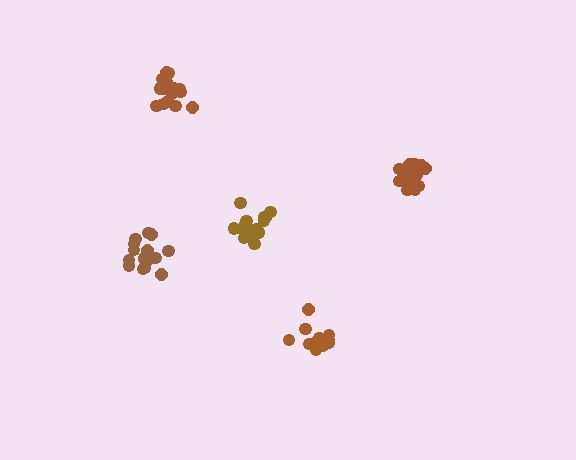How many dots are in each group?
Group 1: 14 dots, Group 2: 15 dots, Group 3: 17 dots, Group 4: 15 dots, Group 5: 17 dots (78 total).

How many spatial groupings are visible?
There are 5 spatial groupings.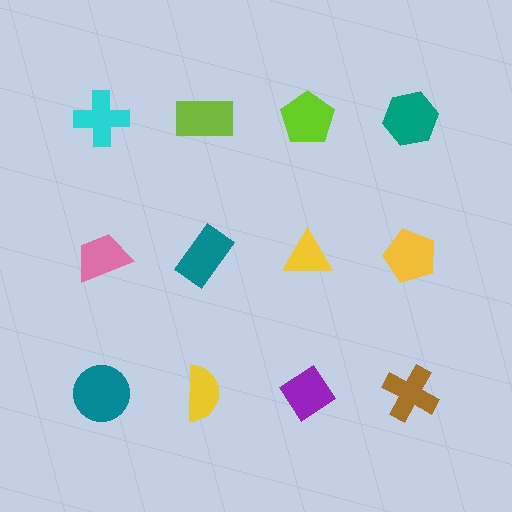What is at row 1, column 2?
A lime rectangle.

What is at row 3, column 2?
A yellow semicircle.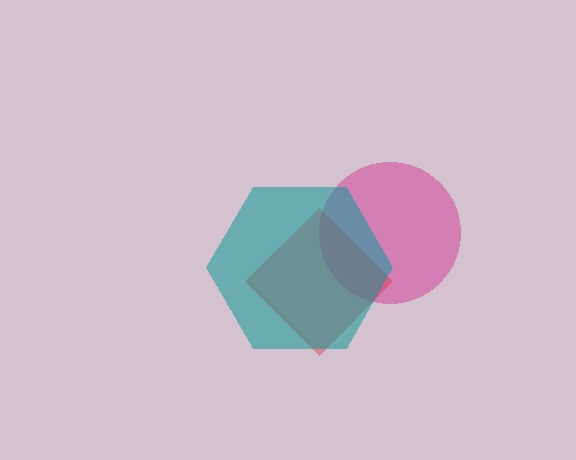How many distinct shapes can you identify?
There are 3 distinct shapes: a magenta circle, a red diamond, a teal hexagon.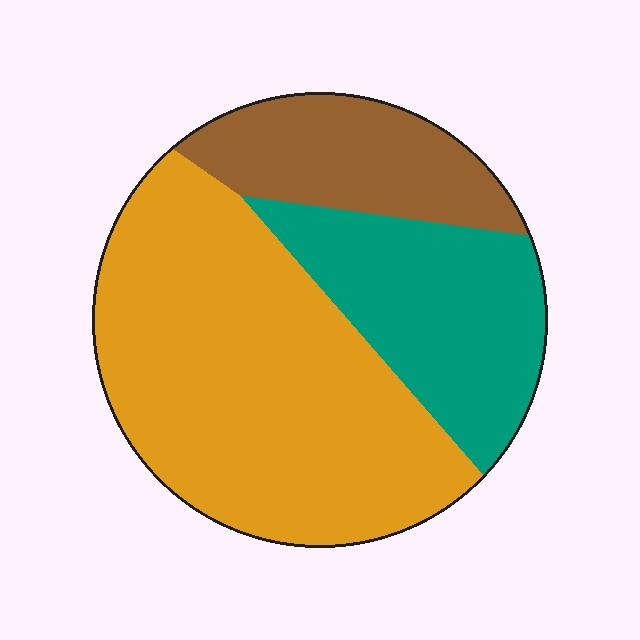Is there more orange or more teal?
Orange.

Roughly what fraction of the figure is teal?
Teal takes up between a sixth and a third of the figure.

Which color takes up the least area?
Brown, at roughly 20%.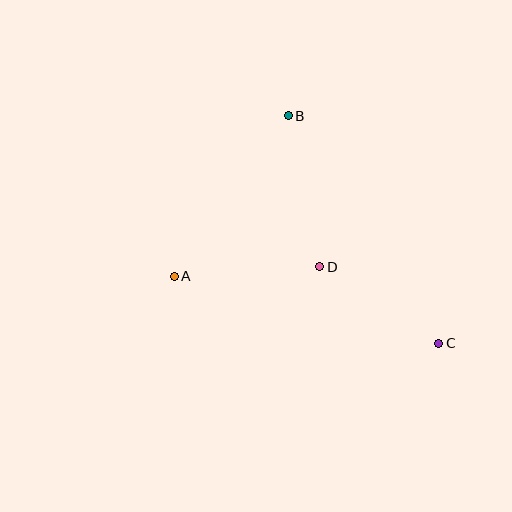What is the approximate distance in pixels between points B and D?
The distance between B and D is approximately 154 pixels.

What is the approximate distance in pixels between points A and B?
The distance between A and B is approximately 197 pixels.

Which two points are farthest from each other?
Points A and C are farthest from each other.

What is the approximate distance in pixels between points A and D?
The distance between A and D is approximately 146 pixels.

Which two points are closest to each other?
Points C and D are closest to each other.